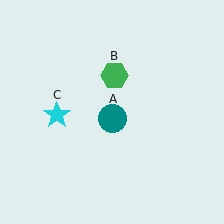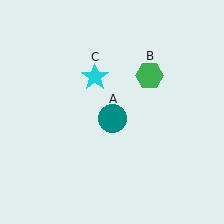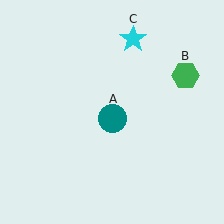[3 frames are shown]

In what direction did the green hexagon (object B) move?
The green hexagon (object B) moved right.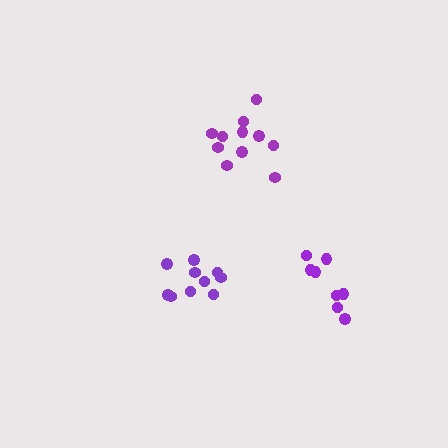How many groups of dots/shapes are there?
There are 3 groups.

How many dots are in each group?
Group 1: 11 dots, Group 2: 10 dots, Group 3: 8 dots (29 total).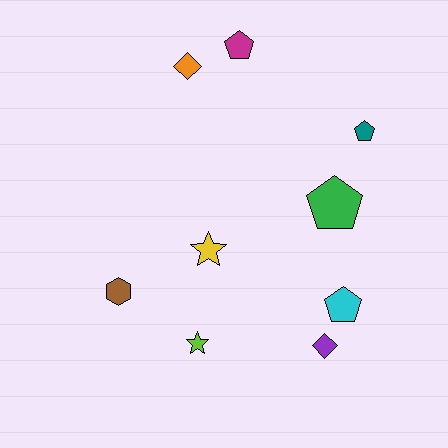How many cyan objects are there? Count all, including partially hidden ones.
There is 1 cyan object.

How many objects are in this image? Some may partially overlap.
There are 9 objects.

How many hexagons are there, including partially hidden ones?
There is 1 hexagon.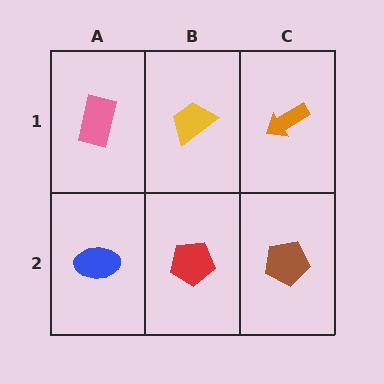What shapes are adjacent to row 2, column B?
A yellow trapezoid (row 1, column B), a blue ellipse (row 2, column A), a brown pentagon (row 2, column C).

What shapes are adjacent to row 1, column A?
A blue ellipse (row 2, column A), a yellow trapezoid (row 1, column B).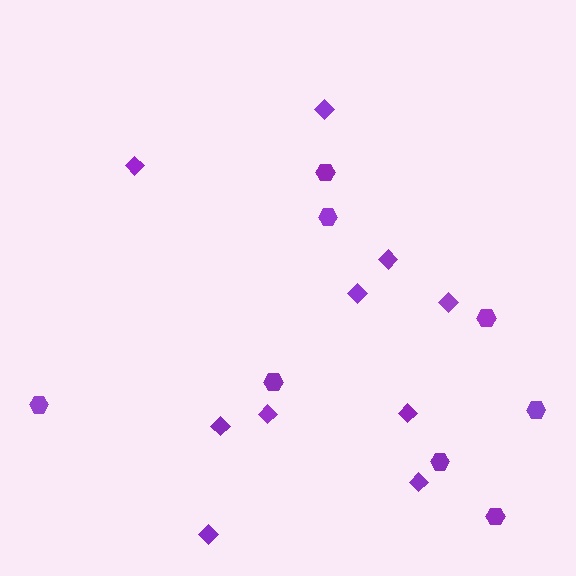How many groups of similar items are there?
There are 2 groups: one group of hexagons (8) and one group of diamonds (10).